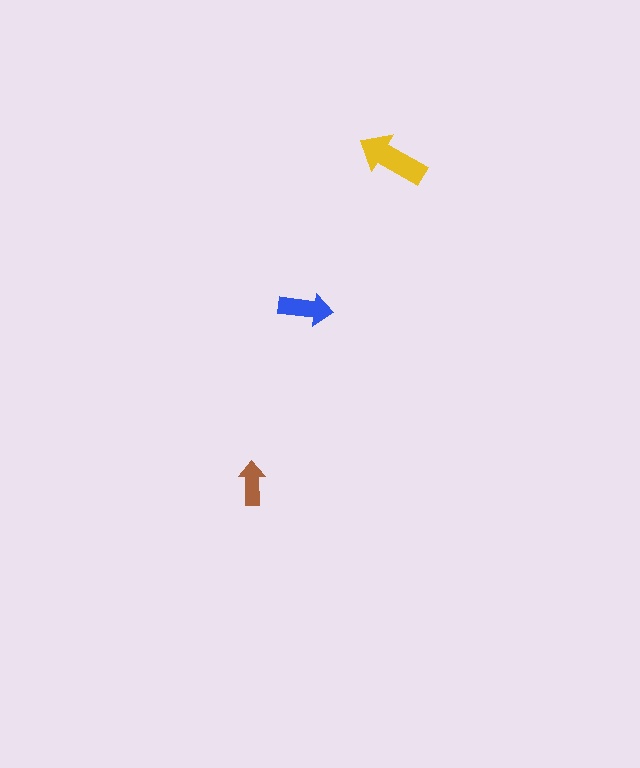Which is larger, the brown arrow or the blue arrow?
The blue one.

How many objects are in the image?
There are 3 objects in the image.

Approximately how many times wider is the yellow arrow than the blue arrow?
About 1.5 times wider.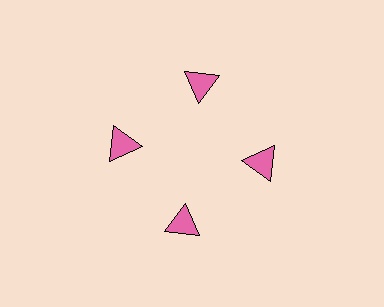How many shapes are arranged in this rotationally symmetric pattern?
There are 4 shapes, arranged in 4 groups of 1.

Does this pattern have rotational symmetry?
Yes, this pattern has 4-fold rotational symmetry. It looks the same after rotating 90 degrees around the center.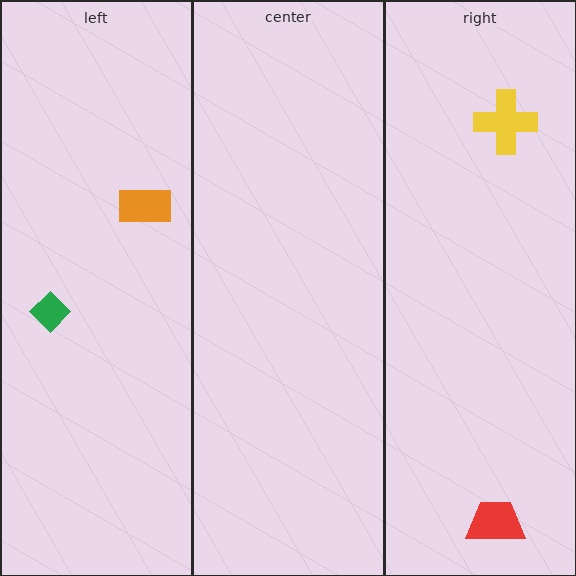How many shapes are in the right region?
2.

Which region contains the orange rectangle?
The left region.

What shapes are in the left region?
The green diamond, the orange rectangle.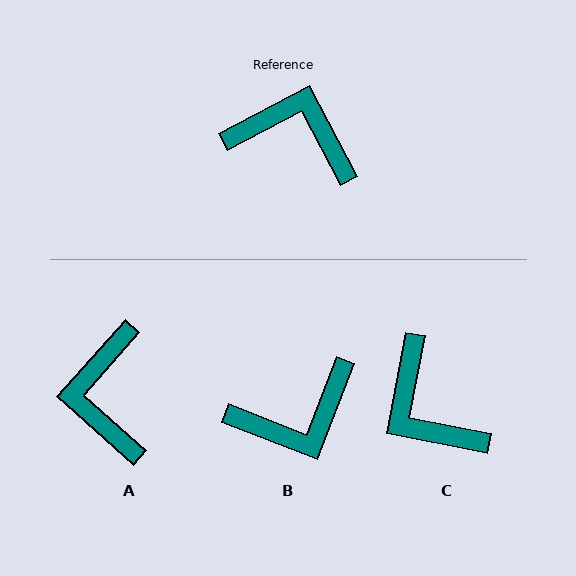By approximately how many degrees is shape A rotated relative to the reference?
Approximately 111 degrees counter-clockwise.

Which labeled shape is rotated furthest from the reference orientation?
C, about 141 degrees away.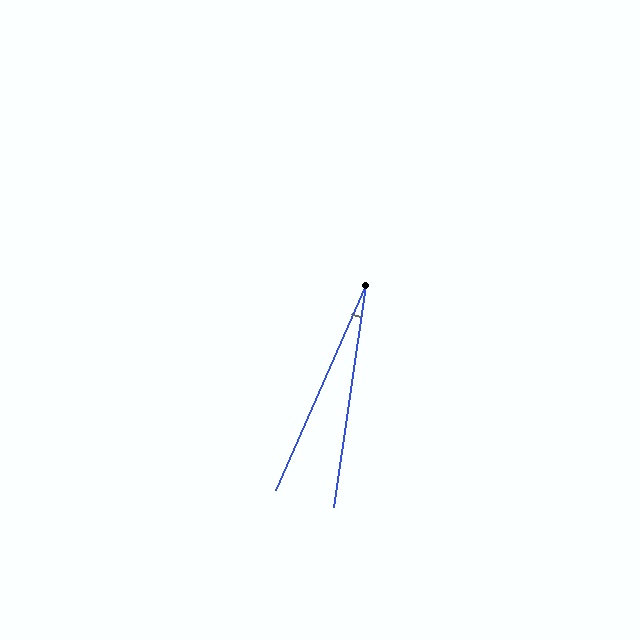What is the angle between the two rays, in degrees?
Approximately 15 degrees.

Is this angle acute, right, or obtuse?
It is acute.